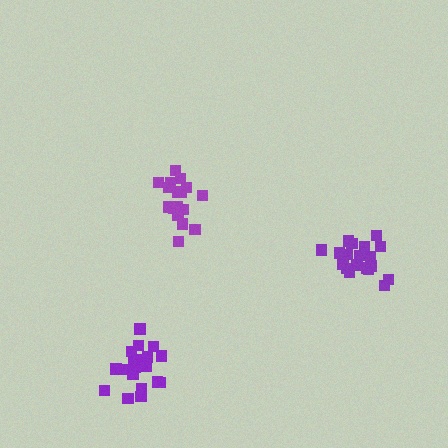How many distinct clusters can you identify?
There are 3 distinct clusters.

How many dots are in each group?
Group 1: 17 dots, Group 2: 19 dots, Group 3: 19 dots (55 total).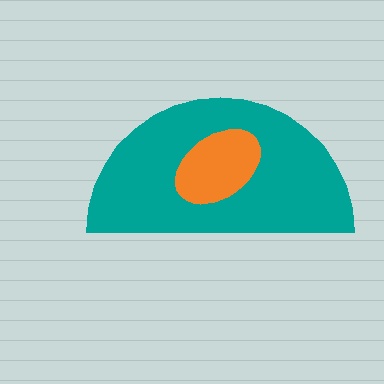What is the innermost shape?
The orange ellipse.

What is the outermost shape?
The teal semicircle.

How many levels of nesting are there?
2.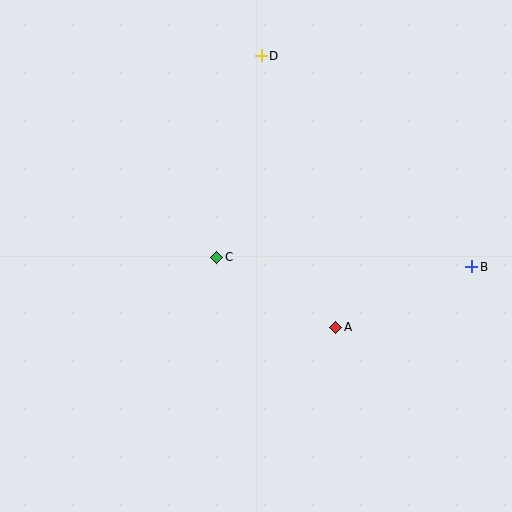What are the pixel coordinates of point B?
Point B is at (472, 267).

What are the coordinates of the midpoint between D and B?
The midpoint between D and B is at (367, 161).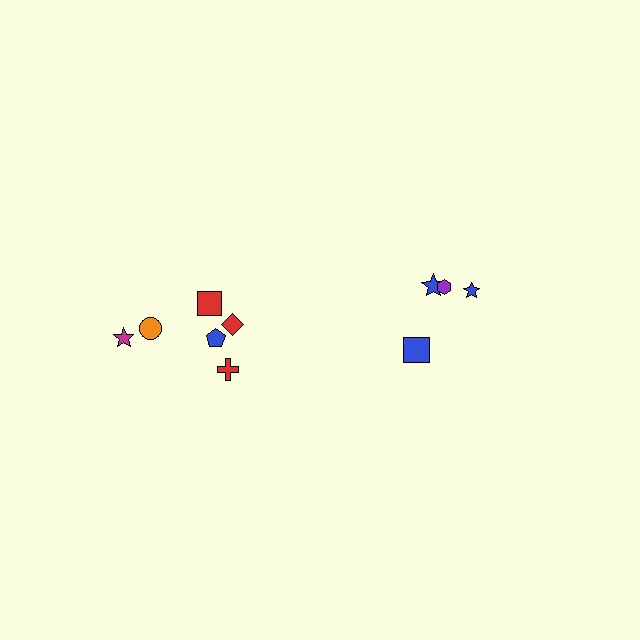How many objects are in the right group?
There are 4 objects.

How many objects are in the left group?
There are 6 objects.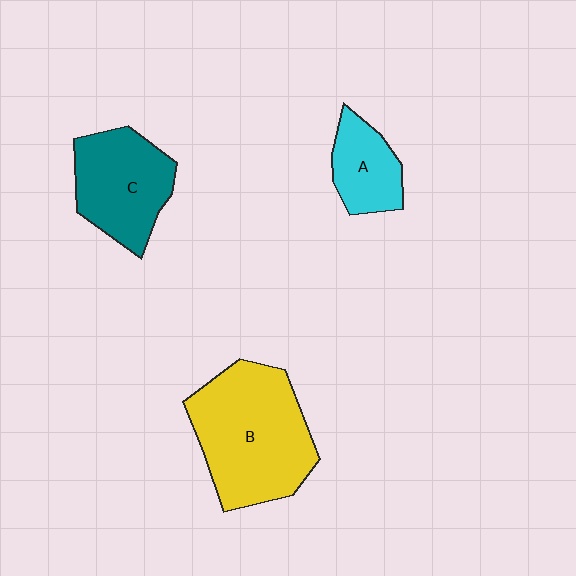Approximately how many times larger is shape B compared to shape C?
Approximately 1.5 times.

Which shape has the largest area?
Shape B (yellow).